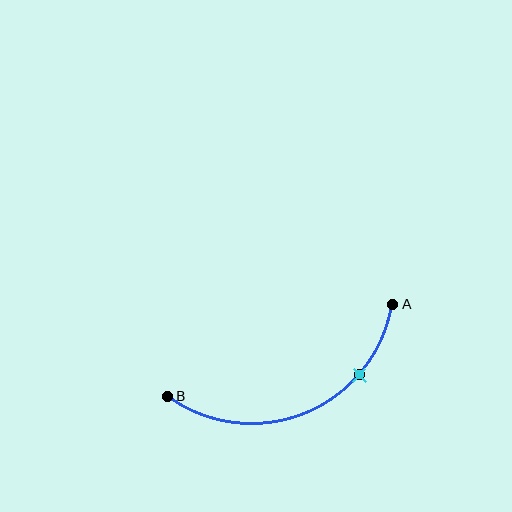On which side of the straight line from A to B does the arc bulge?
The arc bulges below the straight line connecting A and B.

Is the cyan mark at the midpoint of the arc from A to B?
No. The cyan mark lies on the arc but is closer to endpoint A. The arc midpoint would be at the point on the curve equidistant along the arc from both A and B.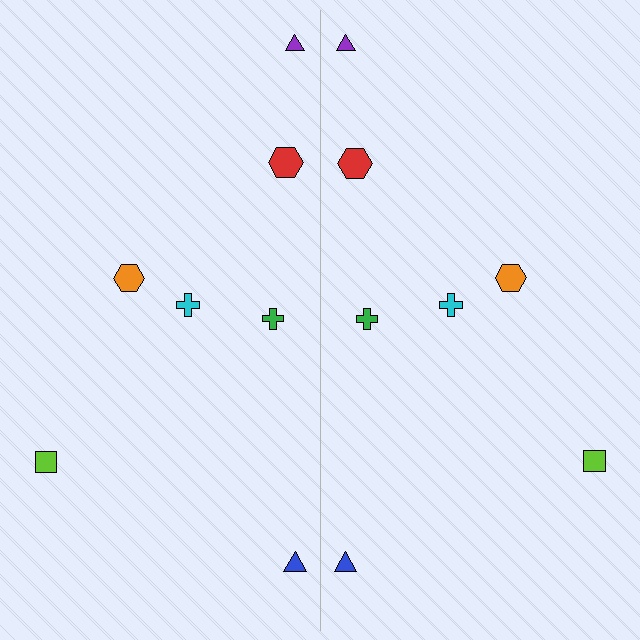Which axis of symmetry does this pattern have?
The pattern has a vertical axis of symmetry running through the center of the image.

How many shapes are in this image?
There are 14 shapes in this image.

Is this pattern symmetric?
Yes, this pattern has bilateral (reflection) symmetry.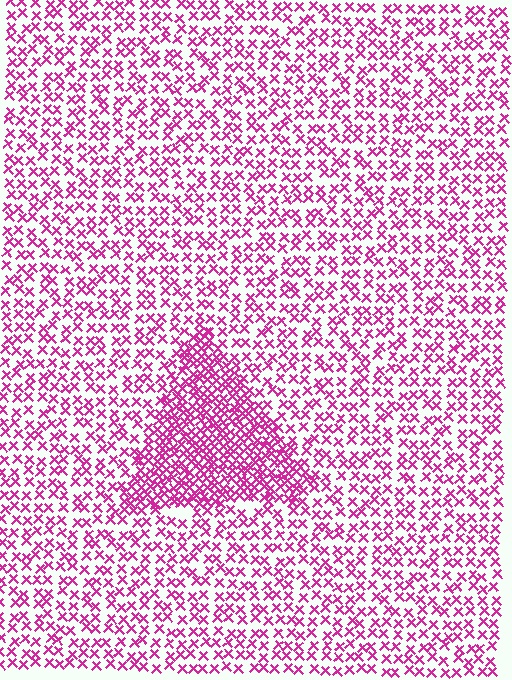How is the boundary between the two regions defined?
The boundary is defined by a change in element density (approximately 2.1x ratio). All elements are the same color, size, and shape.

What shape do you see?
I see a triangle.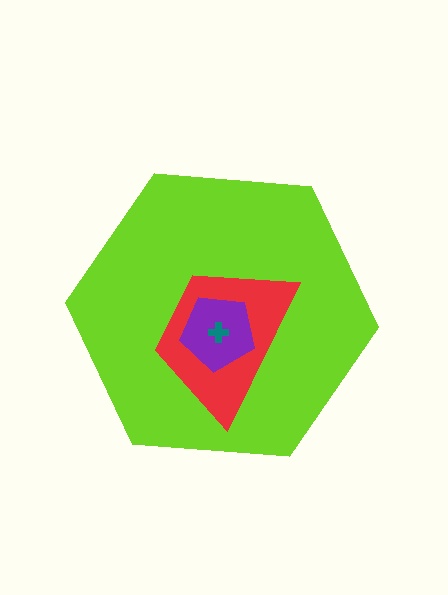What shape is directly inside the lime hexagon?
The red trapezoid.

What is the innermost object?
The teal cross.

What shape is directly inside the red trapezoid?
The purple pentagon.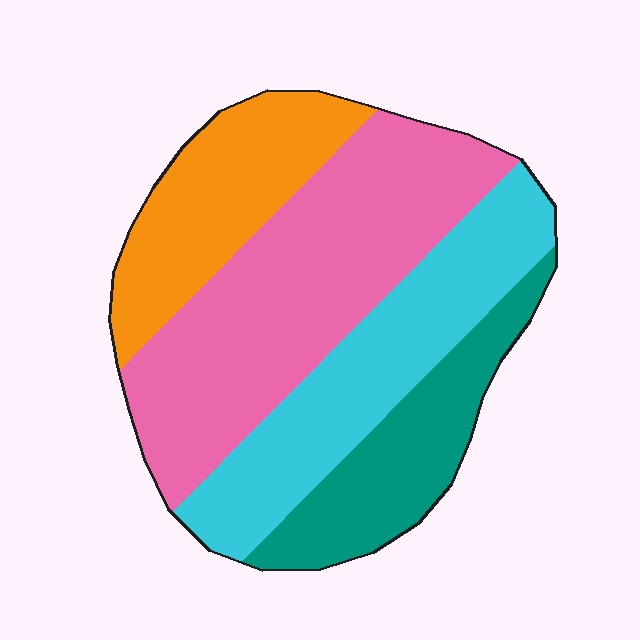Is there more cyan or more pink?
Pink.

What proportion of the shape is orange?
Orange covers roughly 20% of the shape.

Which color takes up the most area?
Pink, at roughly 40%.